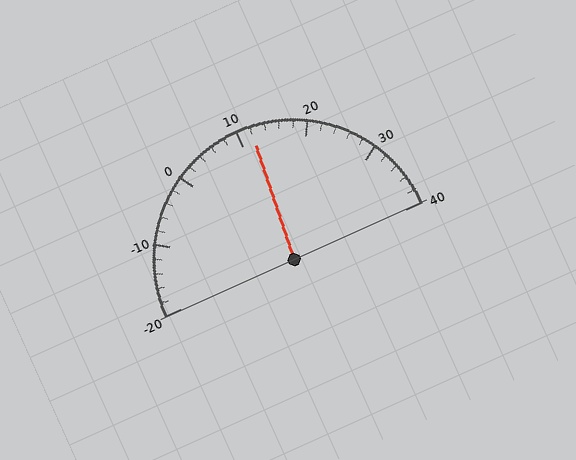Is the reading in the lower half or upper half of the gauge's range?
The reading is in the upper half of the range (-20 to 40).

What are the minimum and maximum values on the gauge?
The gauge ranges from -20 to 40.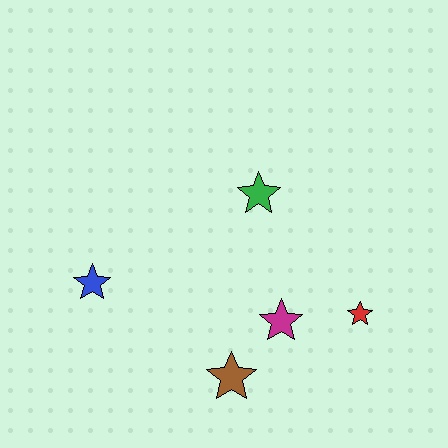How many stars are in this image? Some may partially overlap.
There are 5 stars.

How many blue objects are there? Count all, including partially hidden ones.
There is 1 blue object.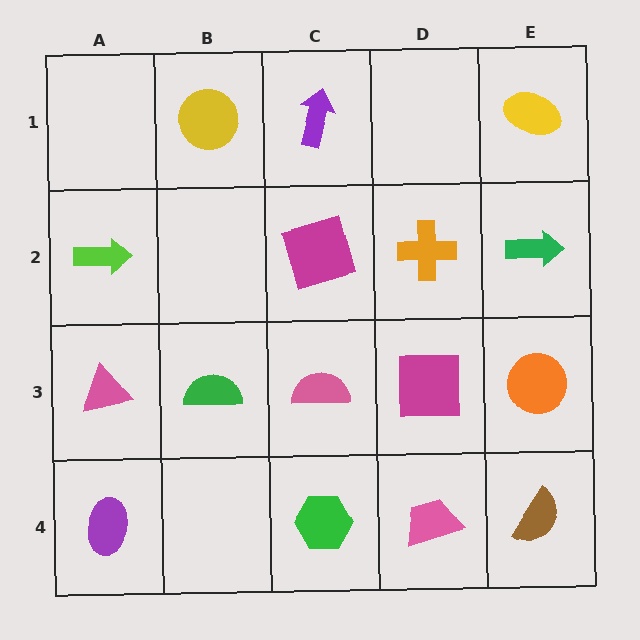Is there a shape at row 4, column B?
No, that cell is empty.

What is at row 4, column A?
A purple ellipse.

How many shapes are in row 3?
5 shapes.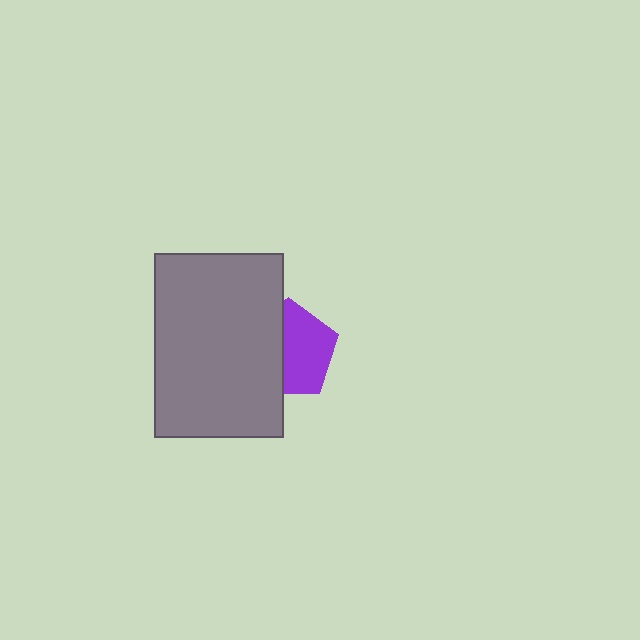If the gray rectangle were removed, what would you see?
You would see the complete purple pentagon.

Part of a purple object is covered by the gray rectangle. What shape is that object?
It is a pentagon.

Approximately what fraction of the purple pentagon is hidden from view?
Roughly 43% of the purple pentagon is hidden behind the gray rectangle.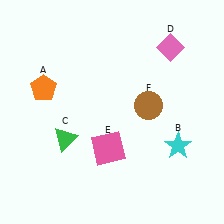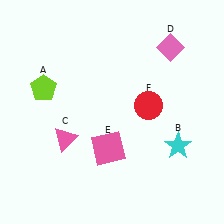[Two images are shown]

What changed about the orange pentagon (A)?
In Image 1, A is orange. In Image 2, it changed to lime.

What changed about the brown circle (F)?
In Image 1, F is brown. In Image 2, it changed to red.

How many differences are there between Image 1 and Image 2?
There are 3 differences between the two images.